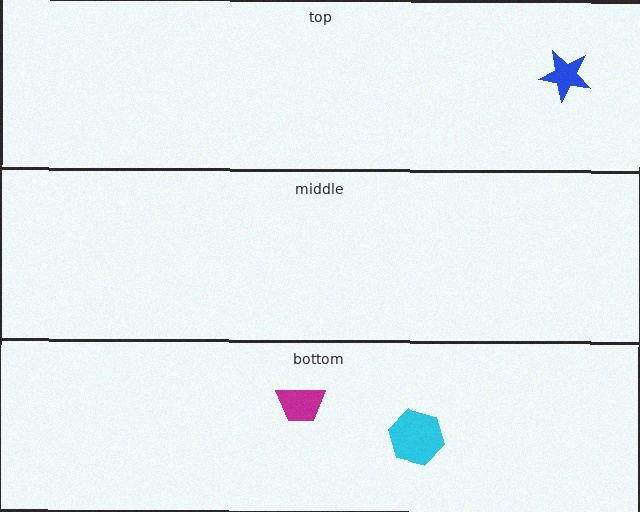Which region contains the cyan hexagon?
The bottom region.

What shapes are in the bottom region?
The magenta trapezoid, the cyan hexagon.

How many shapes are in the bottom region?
2.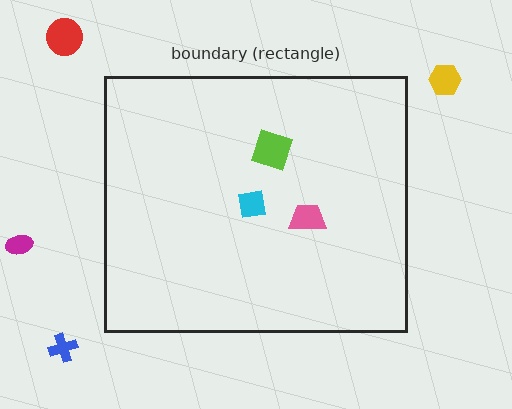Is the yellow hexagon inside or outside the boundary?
Outside.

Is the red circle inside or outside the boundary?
Outside.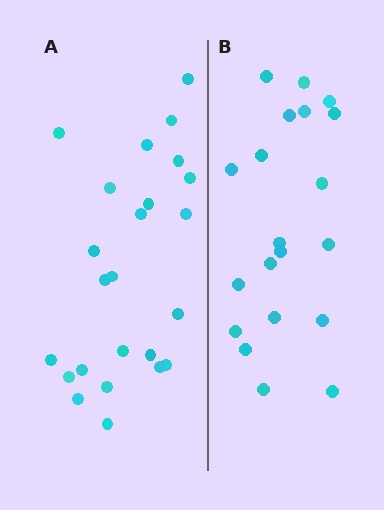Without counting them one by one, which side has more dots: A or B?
Region A (the left region) has more dots.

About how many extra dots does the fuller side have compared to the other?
Region A has about 4 more dots than region B.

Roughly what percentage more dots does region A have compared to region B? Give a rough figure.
About 20% more.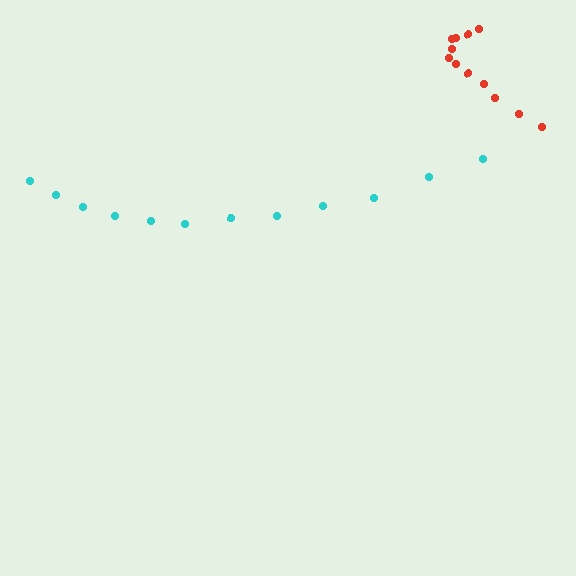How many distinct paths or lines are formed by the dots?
There are 2 distinct paths.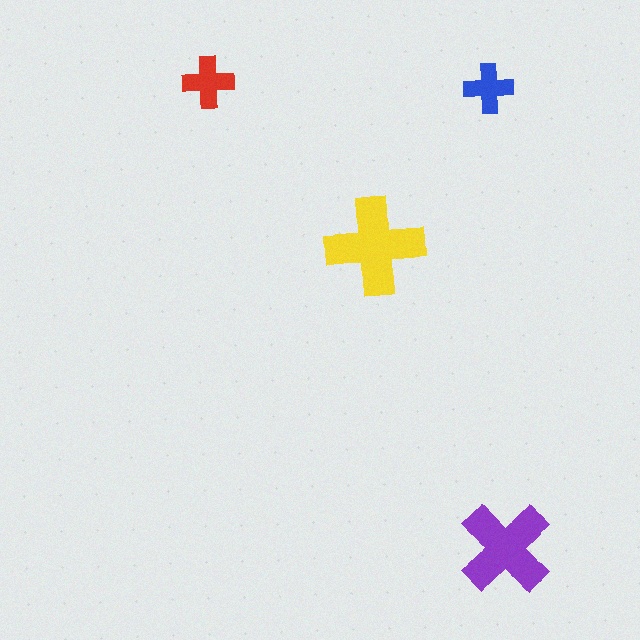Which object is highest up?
The red cross is topmost.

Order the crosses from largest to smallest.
the yellow one, the purple one, the red one, the blue one.